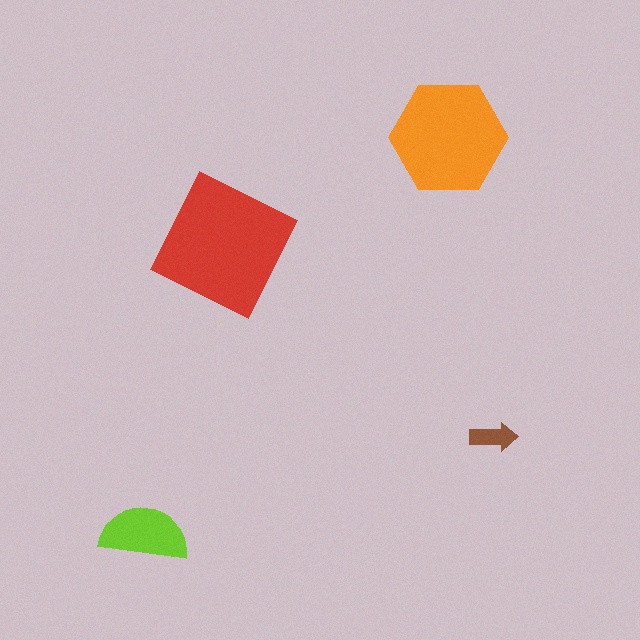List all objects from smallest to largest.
The brown arrow, the lime semicircle, the orange hexagon, the red square.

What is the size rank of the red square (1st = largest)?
1st.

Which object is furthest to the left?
The lime semicircle is leftmost.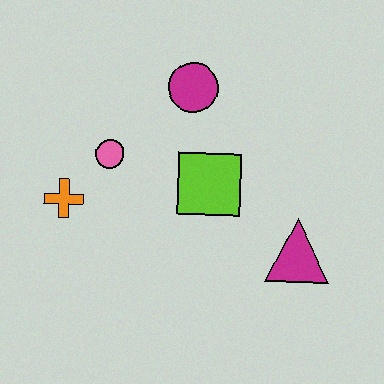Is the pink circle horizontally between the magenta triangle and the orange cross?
Yes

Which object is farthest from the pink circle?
The magenta triangle is farthest from the pink circle.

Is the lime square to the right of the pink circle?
Yes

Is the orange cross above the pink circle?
No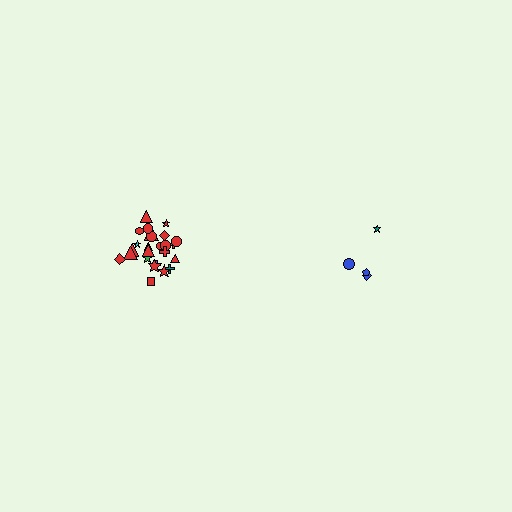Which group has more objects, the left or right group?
The left group.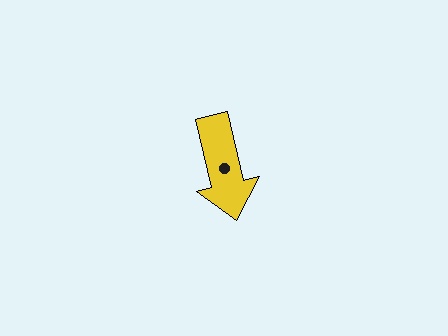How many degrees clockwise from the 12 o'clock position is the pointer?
Approximately 167 degrees.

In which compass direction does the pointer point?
South.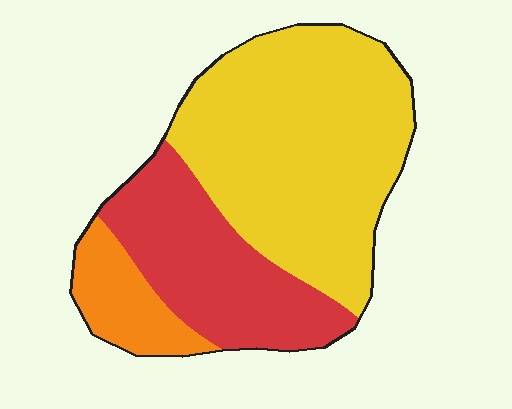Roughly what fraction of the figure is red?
Red takes up between a quarter and a half of the figure.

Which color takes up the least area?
Orange, at roughly 10%.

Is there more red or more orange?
Red.